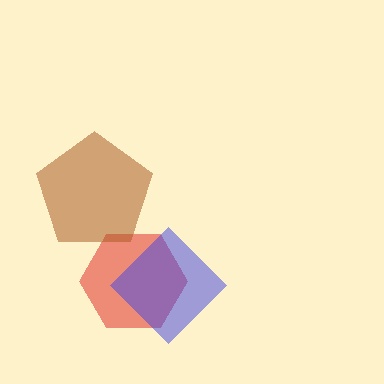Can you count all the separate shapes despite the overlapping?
Yes, there are 3 separate shapes.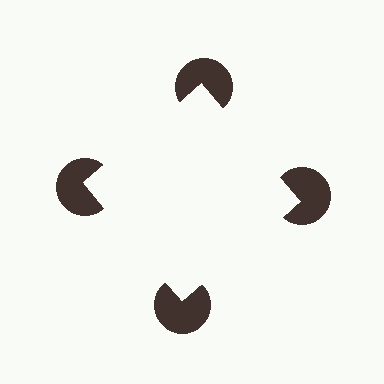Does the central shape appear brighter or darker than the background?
It typically appears slightly brighter than the background, even though no actual brightness change is drawn.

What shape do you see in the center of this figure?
An illusory square — its edges are inferred from the aligned wedge cuts in the pac-man discs, not physically drawn.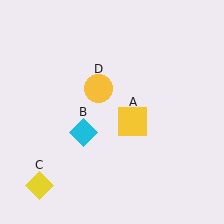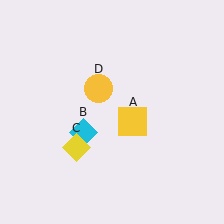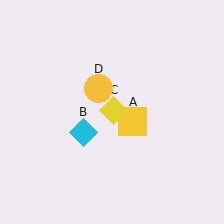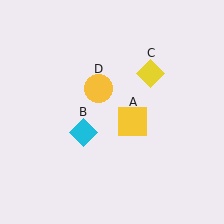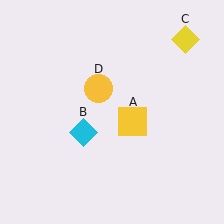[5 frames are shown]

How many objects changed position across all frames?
1 object changed position: yellow diamond (object C).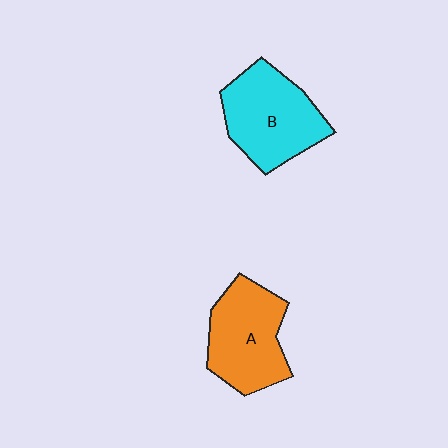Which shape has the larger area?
Shape B (cyan).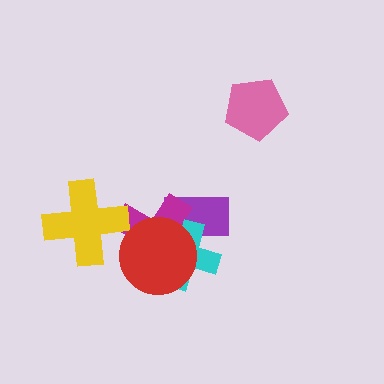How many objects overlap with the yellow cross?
1 object overlaps with the yellow cross.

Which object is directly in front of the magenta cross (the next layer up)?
The cyan cross is directly in front of the magenta cross.